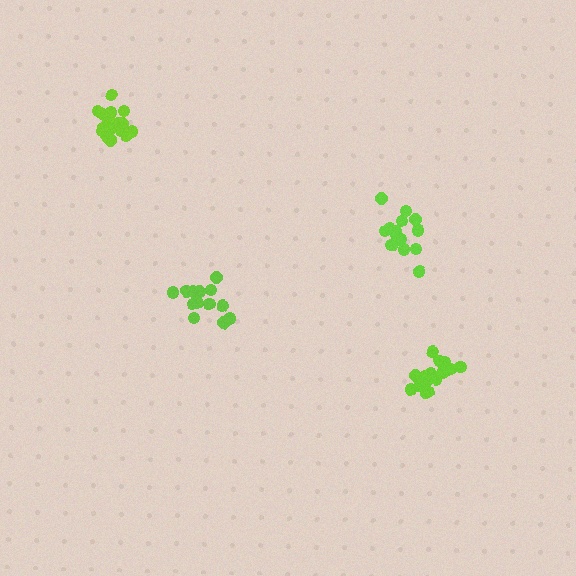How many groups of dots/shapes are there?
There are 4 groups.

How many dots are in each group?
Group 1: 19 dots, Group 2: 15 dots, Group 3: 17 dots, Group 4: 16 dots (67 total).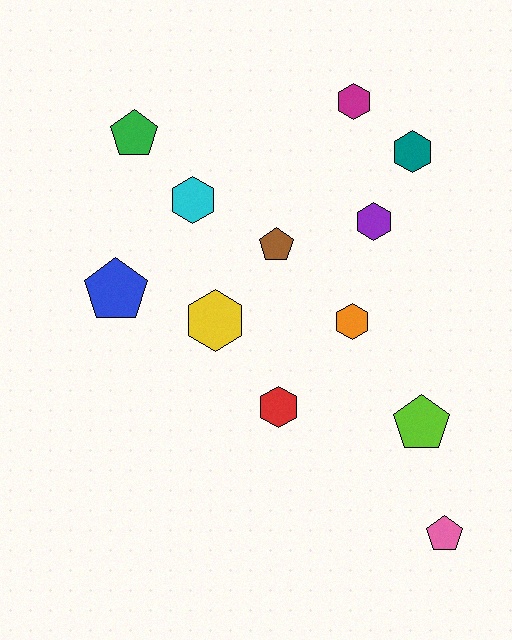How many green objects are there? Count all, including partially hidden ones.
There is 1 green object.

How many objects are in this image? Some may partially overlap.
There are 12 objects.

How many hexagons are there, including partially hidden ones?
There are 7 hexagons.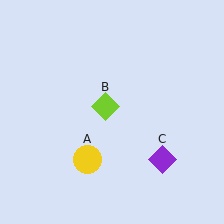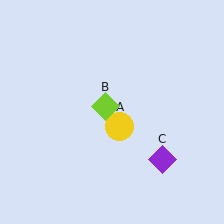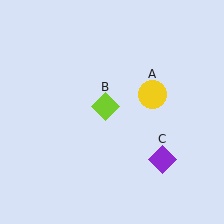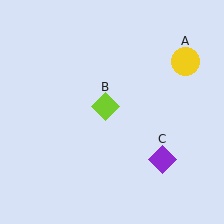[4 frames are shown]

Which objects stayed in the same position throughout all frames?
Lime diamond (object B) and purple diamond (object C) remained stationary.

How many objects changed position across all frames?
1 object changed position: yellow circle (object A).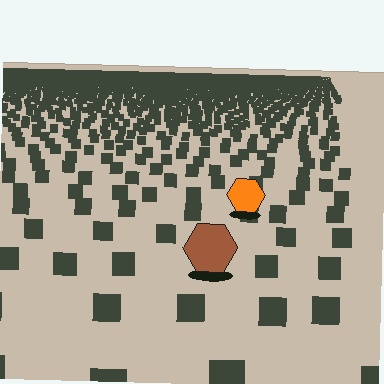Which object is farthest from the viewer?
The orange hexagon is farthest from the viewer. It appears smaller and the ground texture around it is denser.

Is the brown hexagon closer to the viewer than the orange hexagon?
Yes. The brown hexagon is closer — you can tell from the texture gradient: the ground texture is coarser near it.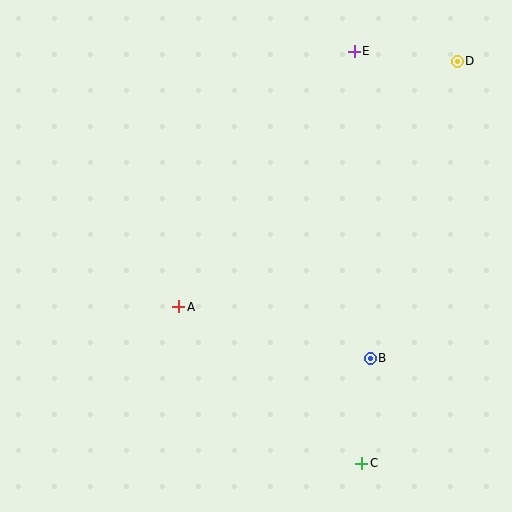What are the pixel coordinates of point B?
Point B is at (370, 358).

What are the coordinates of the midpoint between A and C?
The midpoint between A and C is at (270, 385).